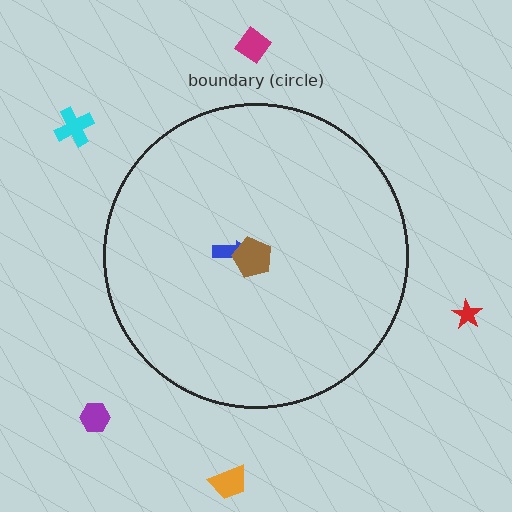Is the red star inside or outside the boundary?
Outside.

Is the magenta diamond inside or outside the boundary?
Outside.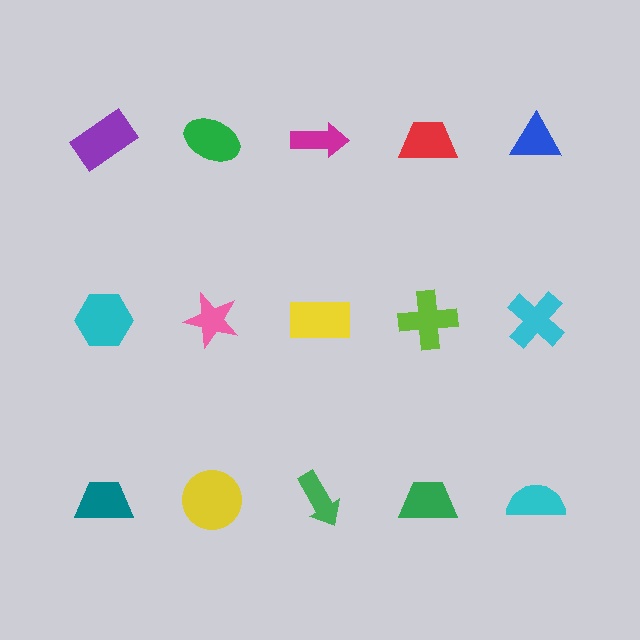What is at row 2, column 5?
A cyan cross.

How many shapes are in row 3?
5 shapes.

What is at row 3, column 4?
A green trapezoid.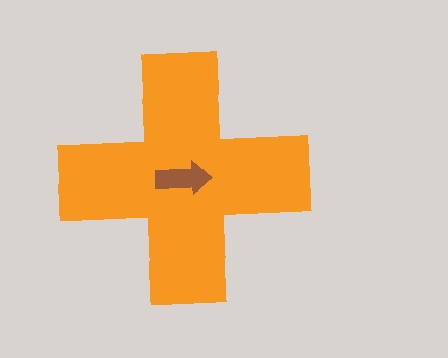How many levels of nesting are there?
2.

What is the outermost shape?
The orange cross.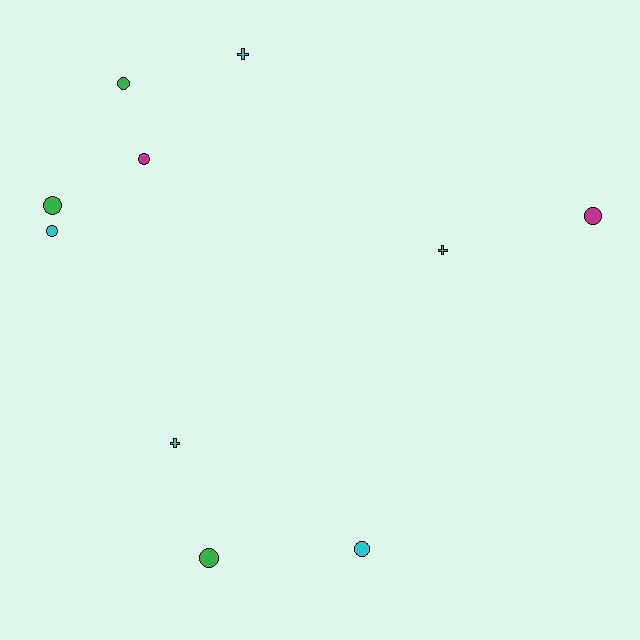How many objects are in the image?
There are 10 objects.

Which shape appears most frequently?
Circle, with 7 objects.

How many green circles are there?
There are 3 green circles.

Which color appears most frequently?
Cyan, with 4 objects.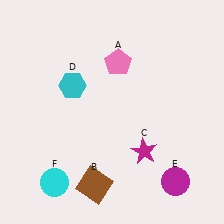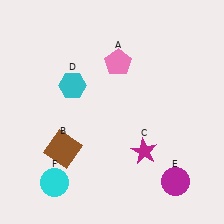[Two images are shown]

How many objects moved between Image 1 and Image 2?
1 object moved between the two images.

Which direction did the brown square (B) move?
The brown square (B) moved up.